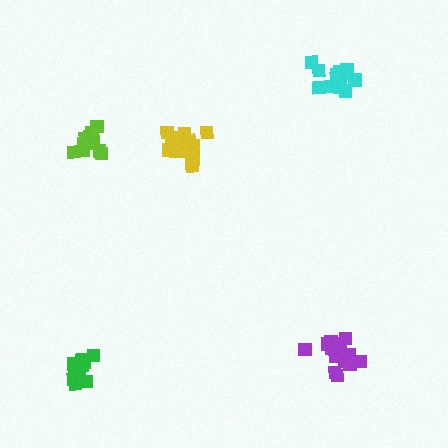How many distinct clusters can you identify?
There are 5 distinct clusters.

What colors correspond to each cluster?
The clusters are colored: purple, lime, green, yellow, cyan.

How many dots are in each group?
Group 1: 17 dots, Group 2: 12 dots, Group 3: 12 dots, Group 4: 16 dots, Group 5: 14 dots (71 total).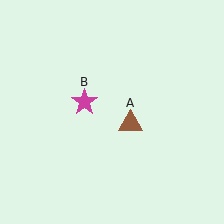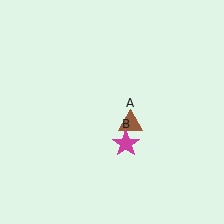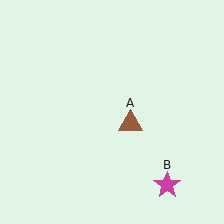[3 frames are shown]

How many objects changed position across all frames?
1 object changed position: magenta star (object B).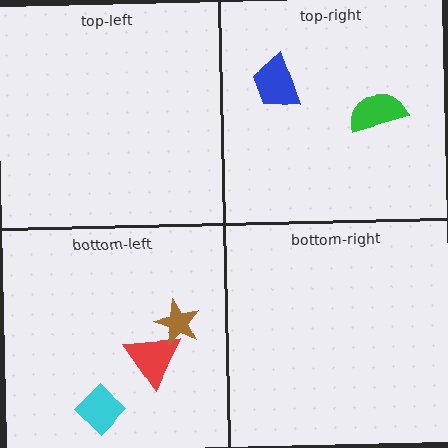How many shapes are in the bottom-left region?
3.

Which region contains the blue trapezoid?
The top-right region.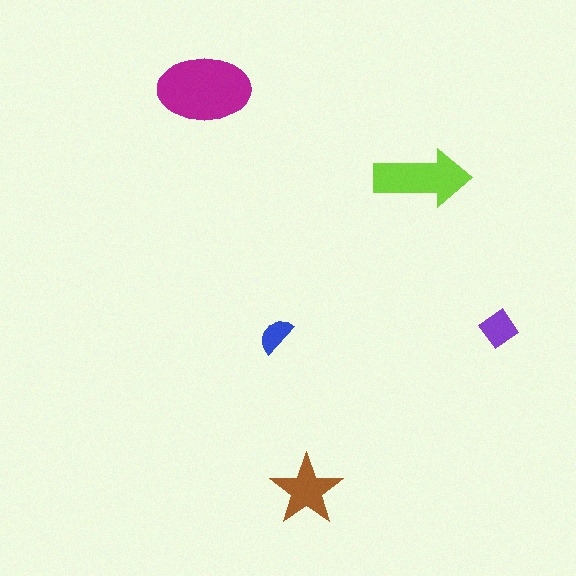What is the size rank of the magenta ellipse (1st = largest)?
1st.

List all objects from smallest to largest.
The blue semicircle, the purple diamond, the brown star, the lime arrow, the magenta ellipse.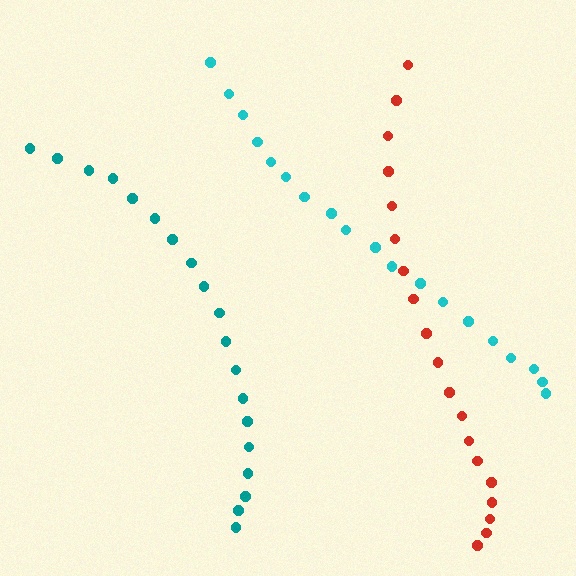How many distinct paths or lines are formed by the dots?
There are 3 distinct paths.